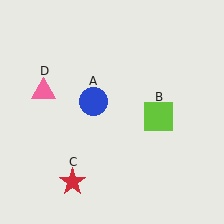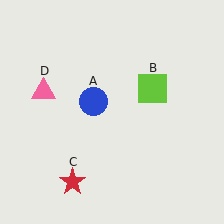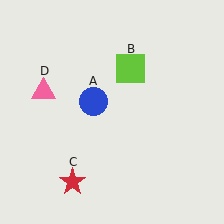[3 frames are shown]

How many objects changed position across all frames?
1 object changed position: lime square (object B).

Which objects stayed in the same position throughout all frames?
Blue circle (object A) and red star (object C) and pink triangle (object D) remained stationary.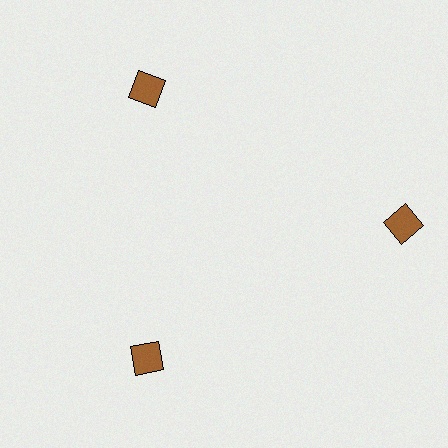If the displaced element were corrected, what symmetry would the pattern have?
It would have 3-fold rotational symmetry — the pattern would map onto itself every 120 degrees.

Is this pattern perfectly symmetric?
No. The 3 brown squares are arranged in a ring, but one element near the 3 o'clock position is pushed outward from the center, breaking the 3-fold rotational symmetry.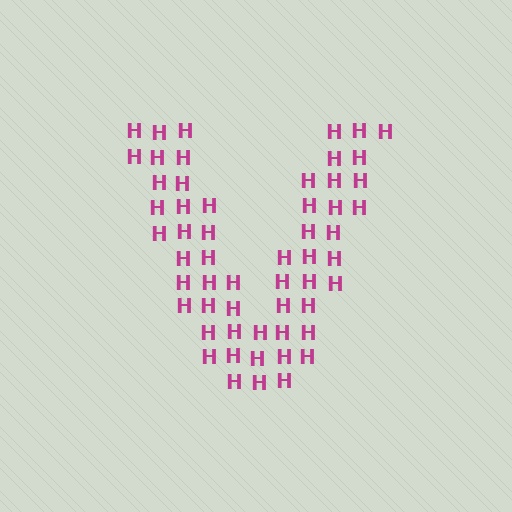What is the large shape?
The large shape is the letter V.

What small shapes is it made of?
It is made of small letter H's.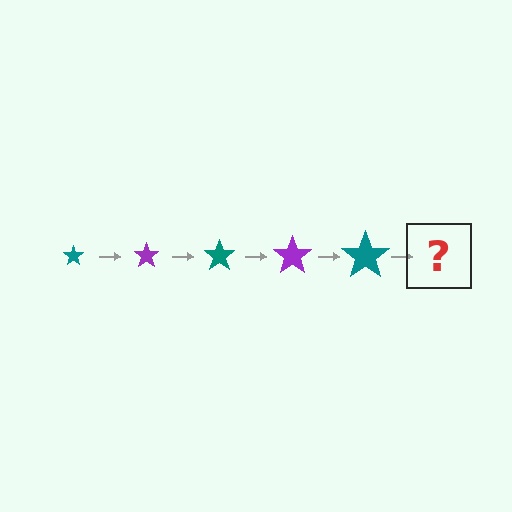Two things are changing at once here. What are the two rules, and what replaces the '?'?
The two rules are that the star grows larger each step and the color cycles through teal and purple. The '?' should be a purple star, larger than the previous one.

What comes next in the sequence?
The next element should be a purple star, larger than the previous one.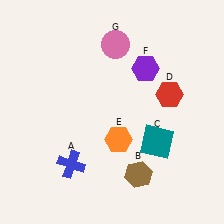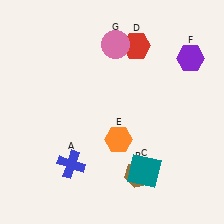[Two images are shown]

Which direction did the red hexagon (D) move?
The red hexagon (D) moved up.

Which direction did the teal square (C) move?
The teal square (C) moved down.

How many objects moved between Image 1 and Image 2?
3 objects moved between the two images.